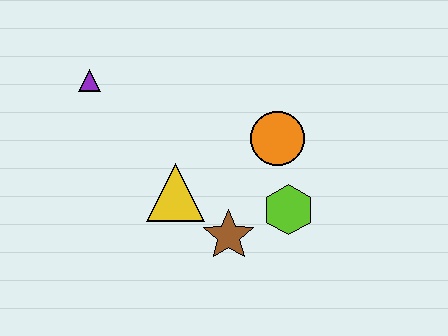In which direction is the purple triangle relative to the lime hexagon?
The purple triangle is to the left of the lime hexagon.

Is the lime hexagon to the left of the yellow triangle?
No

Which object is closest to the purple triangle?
The yellow triangle is closest to the purple triangle.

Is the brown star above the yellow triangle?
No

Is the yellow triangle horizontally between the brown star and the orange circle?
No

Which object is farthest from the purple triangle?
The lime hexagon is farthest from the purple triangle.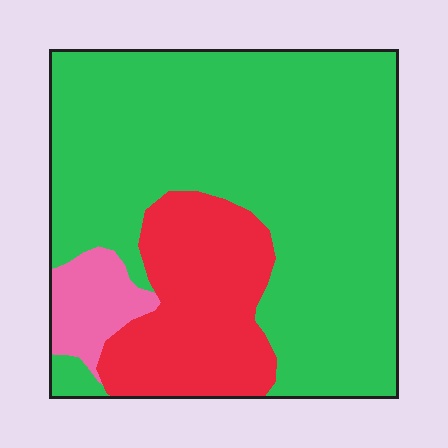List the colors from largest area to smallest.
From largest to smallest: green, red, pink.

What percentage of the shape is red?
Red takes up about one fifth (1/5) of the shape.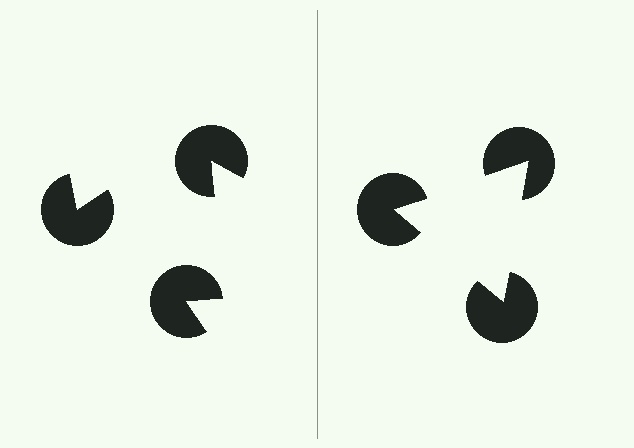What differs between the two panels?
The pac-man discs are positioned identically on both sides; only the wedge orientations differ. On the right they align to a triangle; on the left they are misaligned.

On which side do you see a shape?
An illusory triangle appears on the right side. On the left side the wedge cuts are rotated, so no coherent shape forms.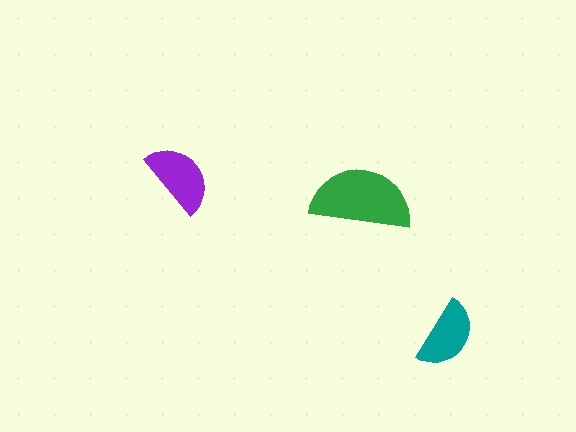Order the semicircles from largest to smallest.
the green one, the purple one, the teal one.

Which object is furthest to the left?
The purple semicircle is leftmost.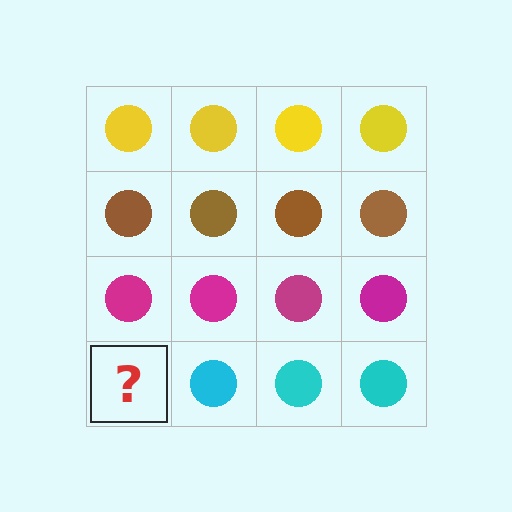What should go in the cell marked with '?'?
The missing cell should contain a cyan circle.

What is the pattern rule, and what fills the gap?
The rule is that each row has a consistent color. The gap should be filled with a cyan circle.